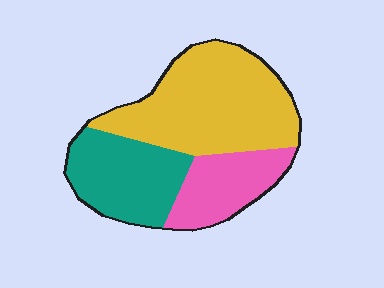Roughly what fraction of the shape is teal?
Teal covers 29% of the shape.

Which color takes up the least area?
Pink, at roughly 20%.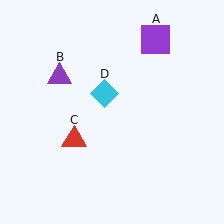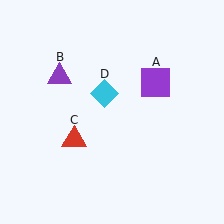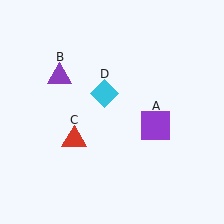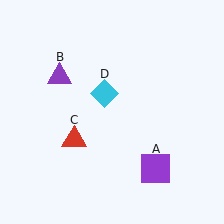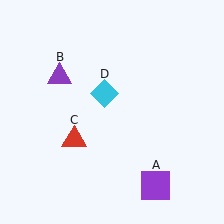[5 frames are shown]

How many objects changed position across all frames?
1 object changed position: purple square (object A).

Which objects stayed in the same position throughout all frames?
Purple triangle (object B) and red triangle (object C) and cyan diamond (object D) remained stationary.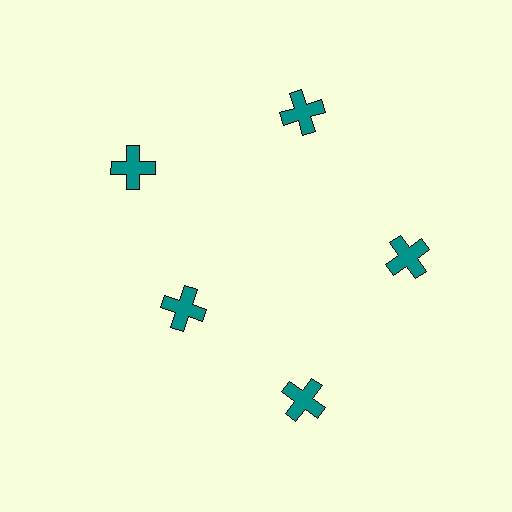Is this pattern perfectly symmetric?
No. The 5 teal crosses are arranged in a ring, but one element near the 8 o'clock position is pulled inward toward the center, breaking the 5-fold rotational symmetry.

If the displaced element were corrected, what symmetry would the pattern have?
It would have 5-fold rotational symmetry — the pattern would map onto itself every 72 degrees.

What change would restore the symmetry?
The symmetry would be restored by moving it outward, back onto the ring so that all 5 crosses sit at equal angles and equal distance from the center.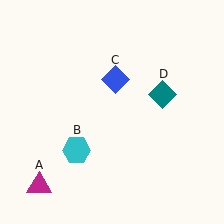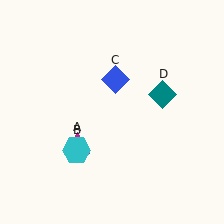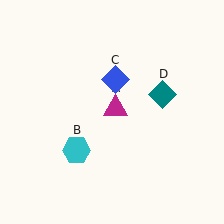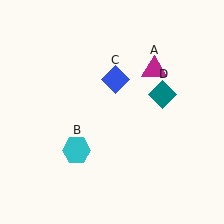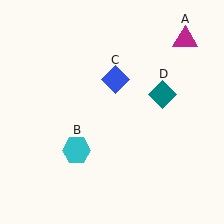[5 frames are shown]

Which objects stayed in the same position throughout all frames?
Cyan hexagon (object B) and blue diamond (object C) and teal diamond (object D) remained stationary.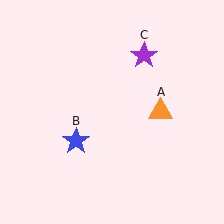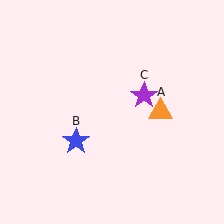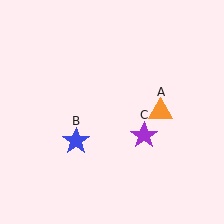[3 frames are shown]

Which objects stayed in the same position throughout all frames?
Orange triangle (object A) and blue star (object B) remained stationary.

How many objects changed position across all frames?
1 object changed position: purple star (object C).